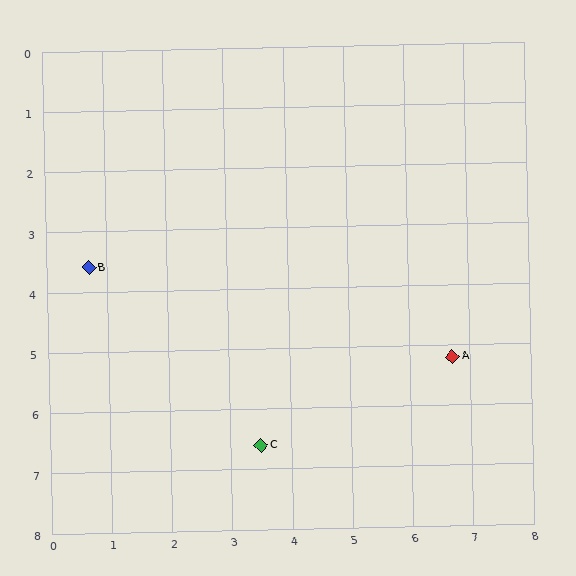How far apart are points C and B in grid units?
Points C and B are about 4.1 grid units apart.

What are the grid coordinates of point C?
Point C is at approximately (3.5, 6.6).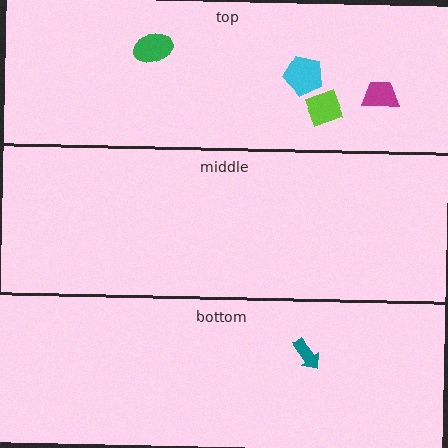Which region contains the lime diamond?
The top region.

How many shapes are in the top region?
4.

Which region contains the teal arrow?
The bottom region.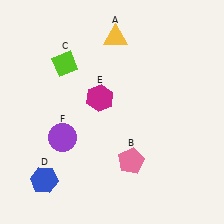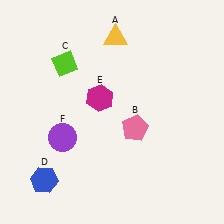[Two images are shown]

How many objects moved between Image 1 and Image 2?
1 object moved between the two images.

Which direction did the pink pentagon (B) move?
The pink pentagon (B) moved up.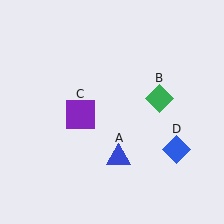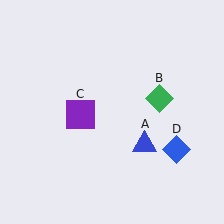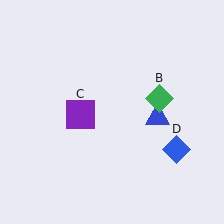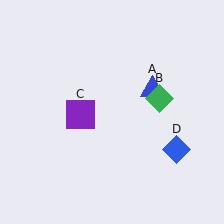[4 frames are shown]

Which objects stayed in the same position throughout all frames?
Green diamond (object B) and purple square (object C) and blue diamond (object D) remained stationary.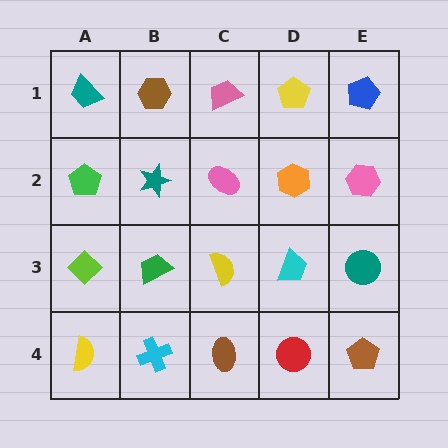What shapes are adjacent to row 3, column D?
An orange hexagon (row 2, column D), a red circle (row 4, column D), a yellow semicircle (row 3, column C), a teal circle (row 3, column E).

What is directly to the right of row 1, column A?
A brown hexagon.